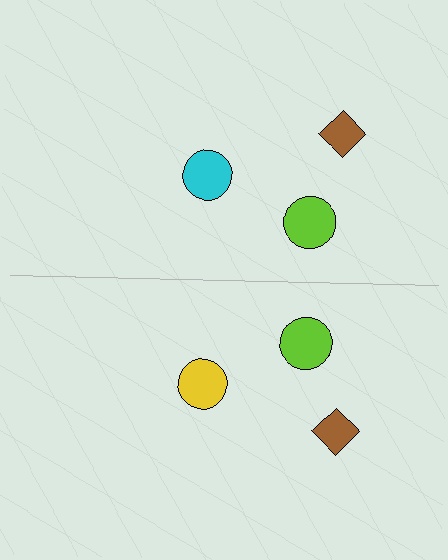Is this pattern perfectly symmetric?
No, the pattern is not perfectly symmetric. The yellow circle on the bottom side breaks the symmetry — its mirror counterpart is cyan.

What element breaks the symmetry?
The yellow circle on the bottom side breaks the symmetry — its mirror counterpart is cyan.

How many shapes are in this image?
There are 6 shapes in this image.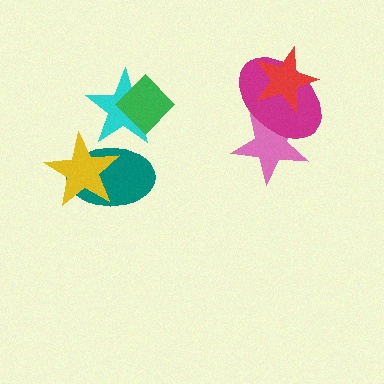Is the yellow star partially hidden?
No, no other shape covers it.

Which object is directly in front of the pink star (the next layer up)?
The magenta ellipse is directly in front of the pink star.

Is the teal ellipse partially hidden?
Yes, it is partially covered by another shape.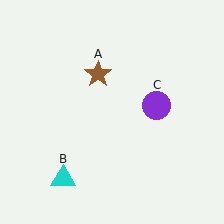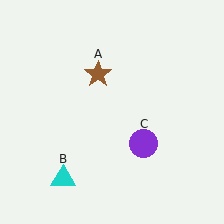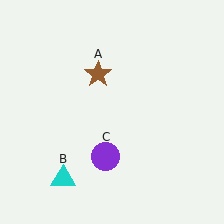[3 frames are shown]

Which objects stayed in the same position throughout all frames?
Brown star (object A) and cyan triangle (object B) remained stationary.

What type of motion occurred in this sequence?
The purple circle (object C) rotated clockwise around the center of the scene.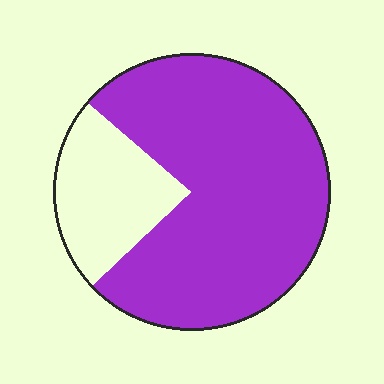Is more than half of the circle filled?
Yes.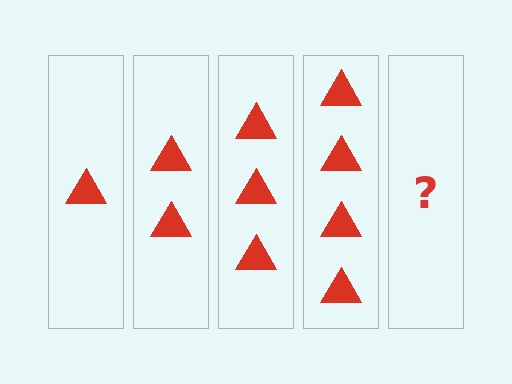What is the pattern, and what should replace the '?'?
The pattern is that each step adds one more triangle. The '?' should be 5 triangles.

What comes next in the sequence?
The next element should be 5 triangles.